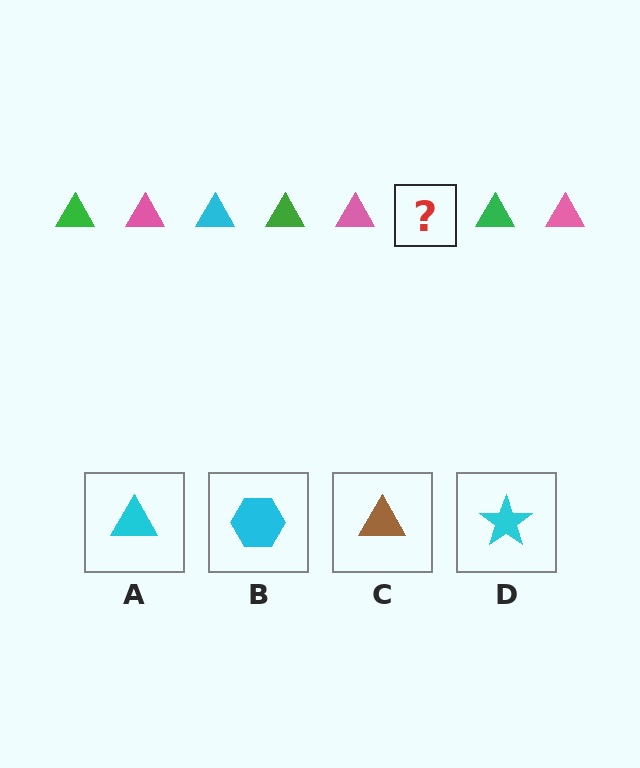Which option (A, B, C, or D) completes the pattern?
A.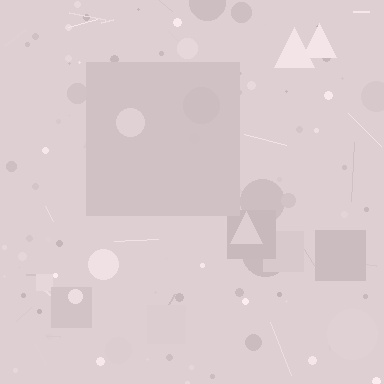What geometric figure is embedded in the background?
A square is embedded in the background.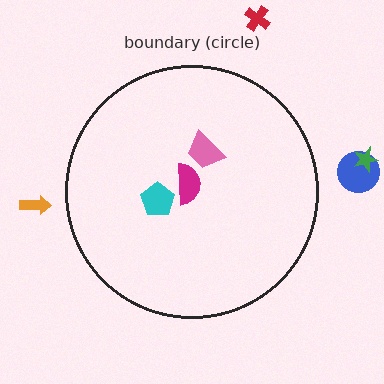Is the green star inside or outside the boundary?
Outside.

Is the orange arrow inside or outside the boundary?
Outside.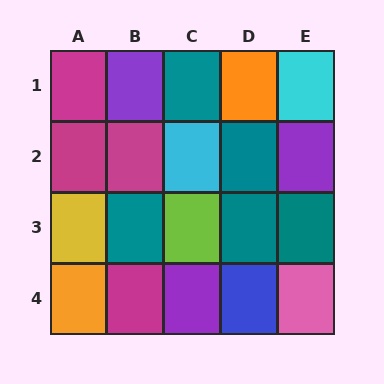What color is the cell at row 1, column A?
Magenta.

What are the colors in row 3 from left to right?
Yellow, teal, lime, teal, teal.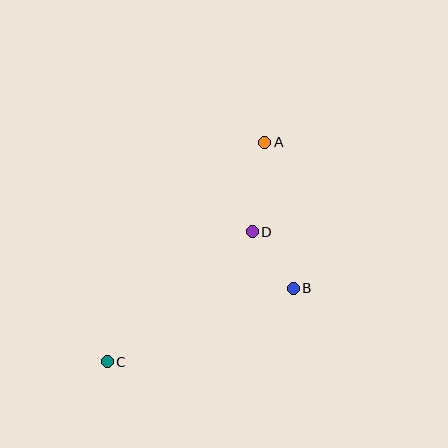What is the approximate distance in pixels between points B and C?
The distance between B and C is approximately 200 pixels.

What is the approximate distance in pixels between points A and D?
The distance between A and D is approximately 90 pixels.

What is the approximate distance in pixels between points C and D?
The distance between C and D is approximately 195 pixels.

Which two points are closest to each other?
Points B and D are closest to each other.